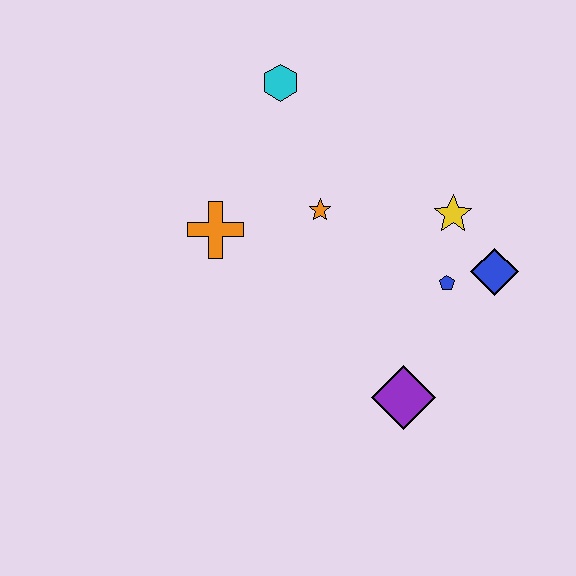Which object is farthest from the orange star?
The purple diamond is farthest from the orange star.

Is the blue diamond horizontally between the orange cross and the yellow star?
No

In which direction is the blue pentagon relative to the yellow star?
The blue pentagon is below the yellow star.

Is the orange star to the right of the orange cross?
Yes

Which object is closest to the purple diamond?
The blue pentagon is closest to the purple diamond.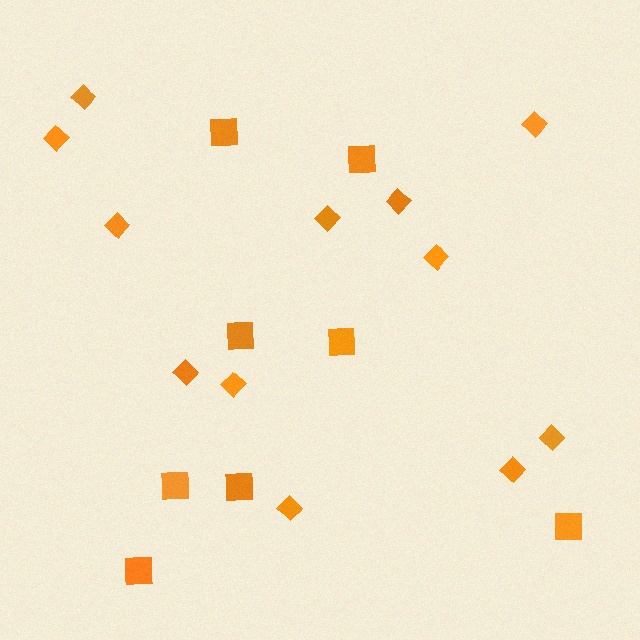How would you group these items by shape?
There are 2 groups: one group of diamonds (12) and one group of squares (8).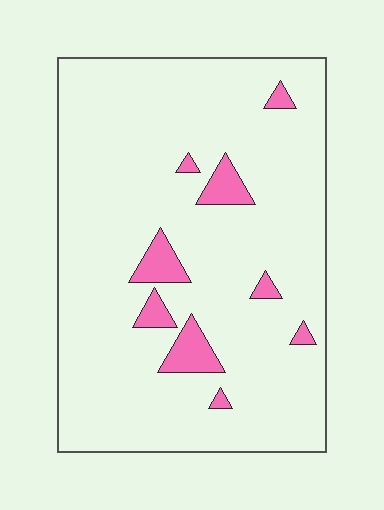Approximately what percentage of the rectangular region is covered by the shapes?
Approximately 10%.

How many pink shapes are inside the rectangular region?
9.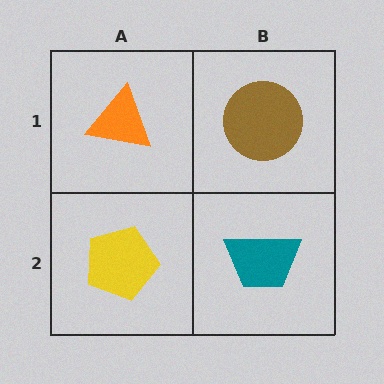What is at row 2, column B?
A teal trapezoid.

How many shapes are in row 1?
2 shapes.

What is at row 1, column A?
An orange triangle.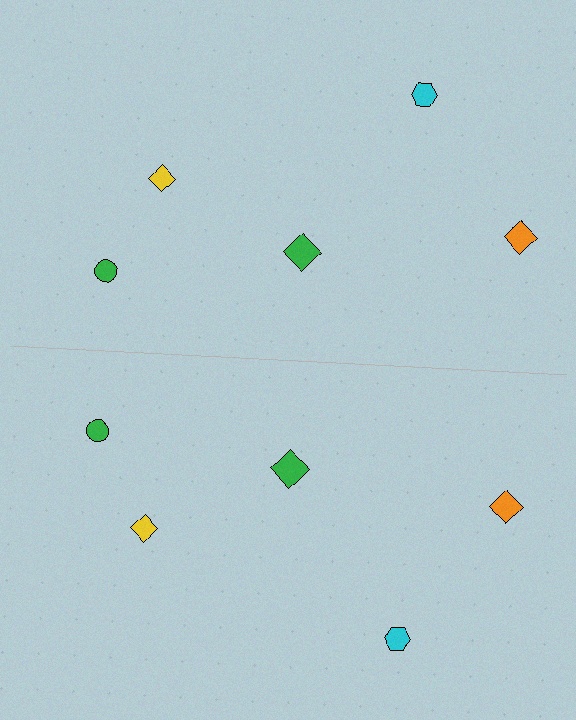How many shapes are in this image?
There are 10 shapes in this image.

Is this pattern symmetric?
Yes, this pattern has bilateral (reflection) symmetry.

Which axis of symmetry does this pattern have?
The pattern has a horizontal axis of symmetry running through the center of the image.